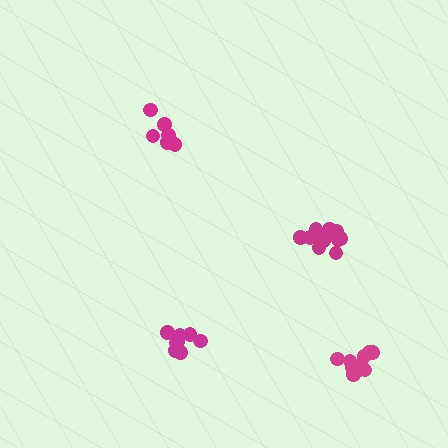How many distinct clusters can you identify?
There are 4 distinct clusters.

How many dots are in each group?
Group 1: 6 dots, Group 2: 11 dots, Group 3: 9 dots, Group 4: 11 dots (37 total).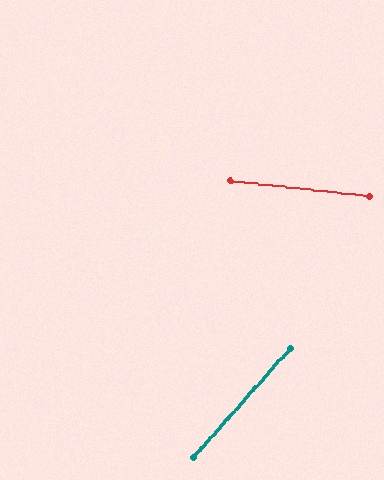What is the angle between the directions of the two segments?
Approximately 55 degrees.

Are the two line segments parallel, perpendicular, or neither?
Neither parallel nor perpendicular — they differ by about 55°.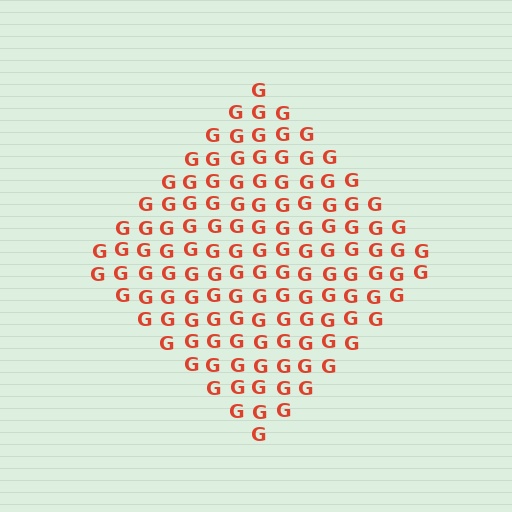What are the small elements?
The small elements are letter G's.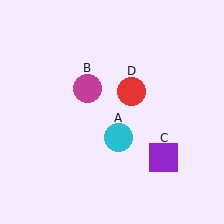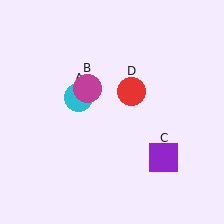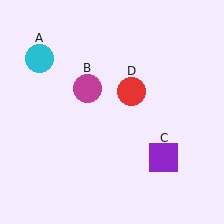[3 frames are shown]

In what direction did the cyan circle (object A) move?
The cyan circle (object A) moved up and to the left.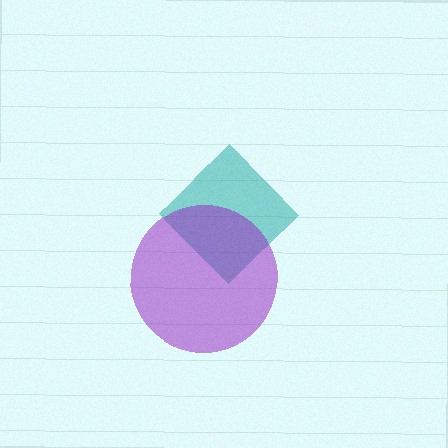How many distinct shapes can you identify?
There are 2 distinct shapes: a teal diamond, a purple circle.